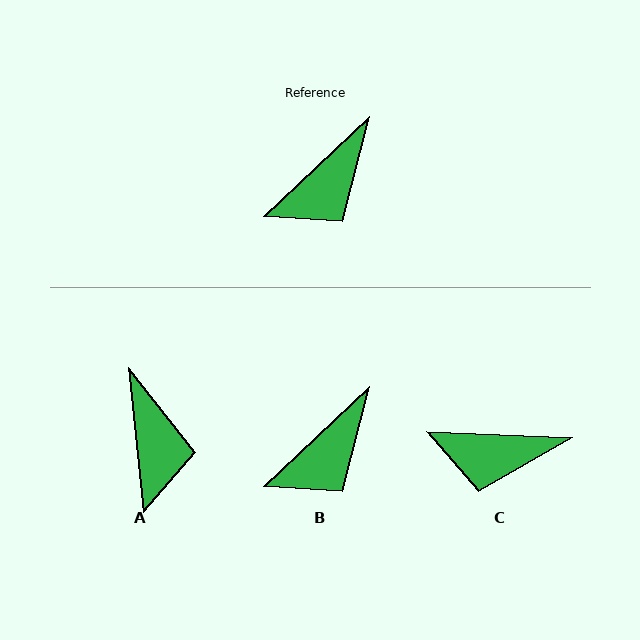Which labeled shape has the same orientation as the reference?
B.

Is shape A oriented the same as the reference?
No, it is off by about 52 degrees.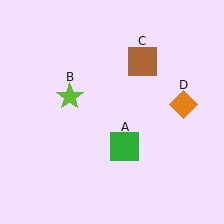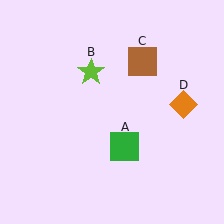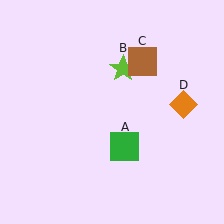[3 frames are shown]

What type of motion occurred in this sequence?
The lime star (object B) rotated clockwise around the center of the scene.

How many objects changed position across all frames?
1 object changed position: lime star (object B).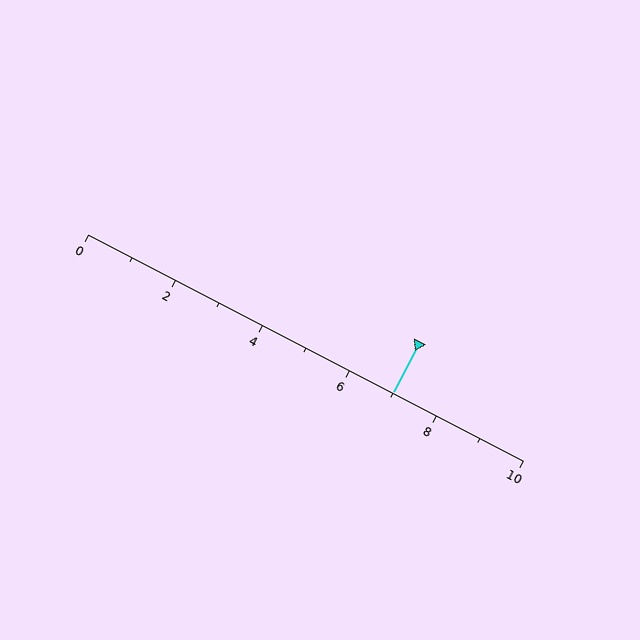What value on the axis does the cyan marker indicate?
The marker indicates approximately 7.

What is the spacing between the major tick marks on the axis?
The major ticks are spaced 2 apart.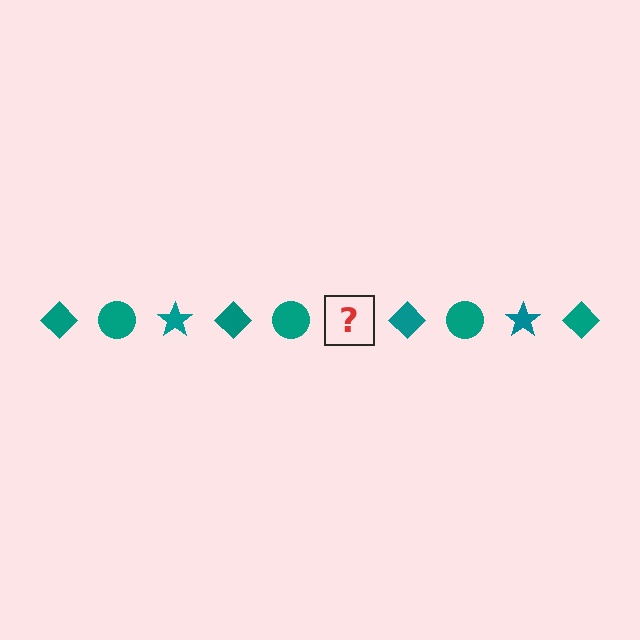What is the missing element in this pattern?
The missing element is a teal star.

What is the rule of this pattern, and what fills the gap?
The rule is that the pattern cycles through diamond, circle, star shapes in teal. The gap should be filled with a teal star.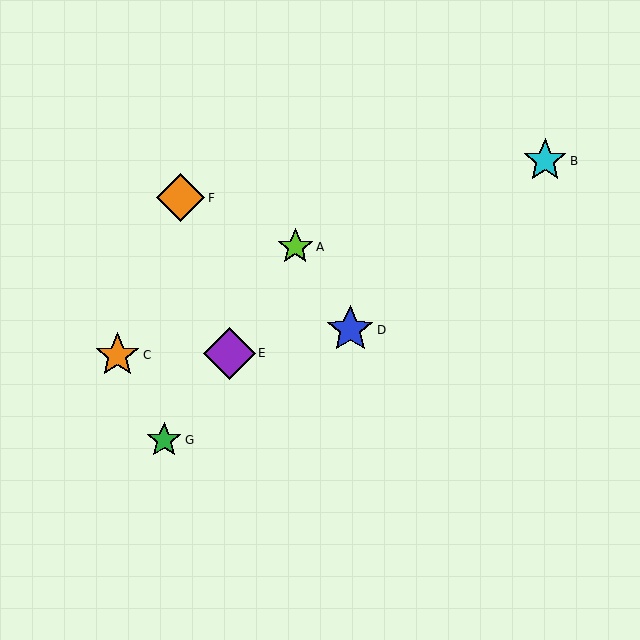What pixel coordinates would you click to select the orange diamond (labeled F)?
Click at (181, 198) to select the orange diamond F.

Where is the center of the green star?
The center of the green star is at (164, 440).